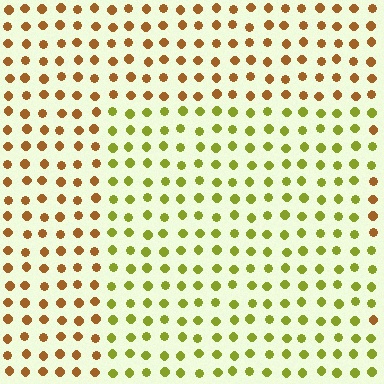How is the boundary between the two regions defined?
The boundary is defined purely by a slight shift in hue (about 45 degrees). Spacing, size, and orientation are identical on both sides.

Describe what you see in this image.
The image is filled with small brown elements in a uniform arrangement. A rectangle-shaped region is visible where the elements are tinted to a slightly different hue, forming a subtle color boundary.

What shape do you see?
I see a rectangle.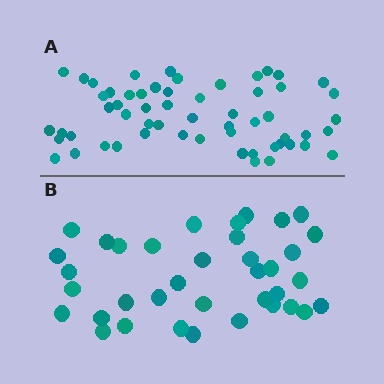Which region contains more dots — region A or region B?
Region A (the top region) has more dots.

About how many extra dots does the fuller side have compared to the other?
Region A has approximately 20 more dots than region B.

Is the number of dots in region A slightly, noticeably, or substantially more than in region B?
Region A has substantially more. The ratio is roughly 1.6 to 1.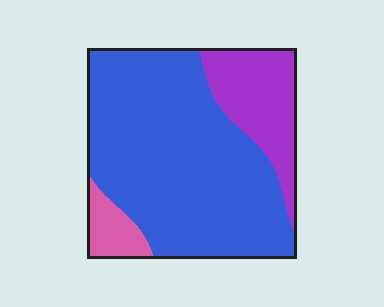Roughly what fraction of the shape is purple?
Purple takes up less than a quarter of the shape.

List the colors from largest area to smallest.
From largest to smallest: blue, purple, pink.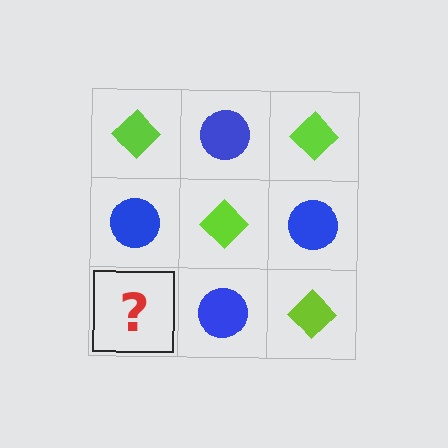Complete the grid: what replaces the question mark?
The question mark should be replaced with a lime diamond.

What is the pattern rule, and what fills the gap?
The rule is that it alternates lime diamond and blue circle in a checkerboard pattern. The gap should be filled with a lime diamond.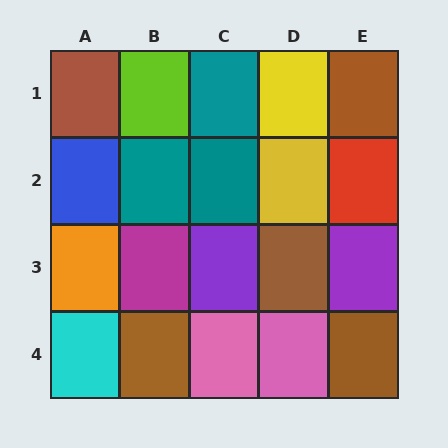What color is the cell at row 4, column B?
Brown.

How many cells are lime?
1 cell is lime.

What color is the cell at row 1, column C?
Teal.